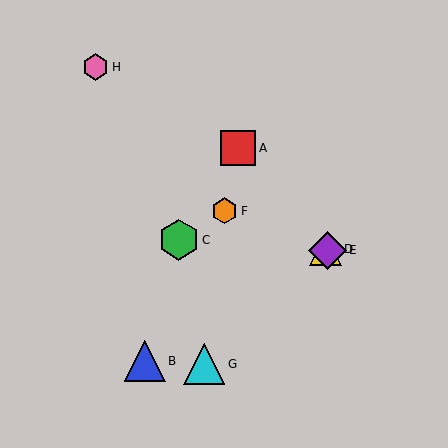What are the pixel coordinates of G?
Object G is at (204, 364).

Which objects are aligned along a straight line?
Objects D, E, F are aligned along a straight line.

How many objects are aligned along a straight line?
3 objects (D, E, F) are aligned along a straight line.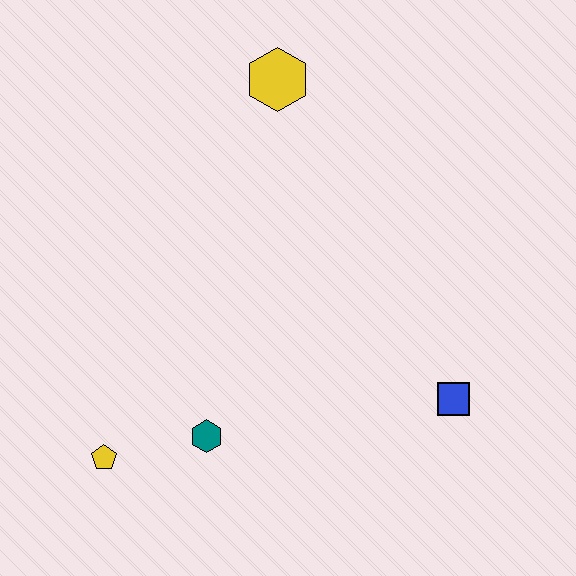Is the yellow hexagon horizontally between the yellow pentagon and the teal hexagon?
No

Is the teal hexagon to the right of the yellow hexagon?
No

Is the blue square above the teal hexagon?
Yes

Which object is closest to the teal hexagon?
The yellow pentagon is closest to the teal hexagon.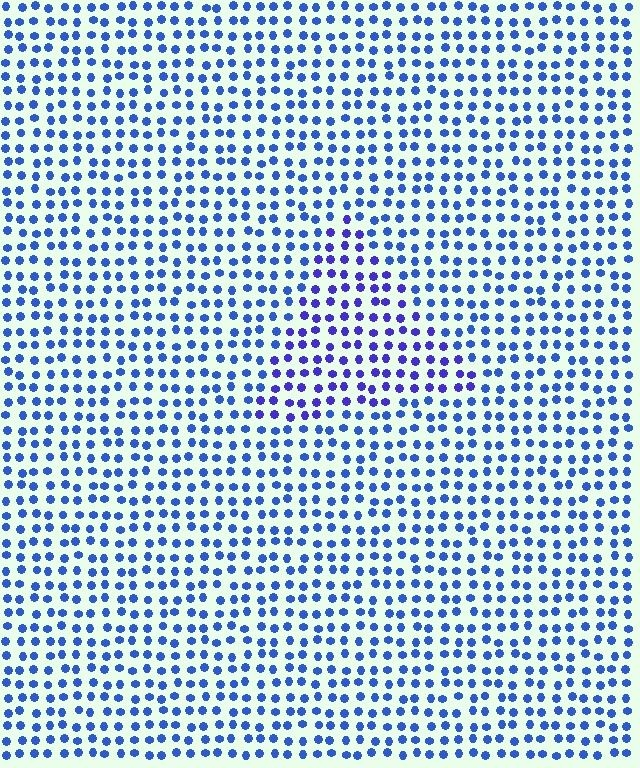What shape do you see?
I see a triangle.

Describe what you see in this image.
The image is filled with small blue elements in a uniform arrangement. A triangle-shaped region is visible where the elements are tinted to a slightly different hue, forming a subtle color boundary.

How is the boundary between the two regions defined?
The boundary is defined purely by a slight shift in hue (about 26 degrees). Spacing, size, and orientation are identical on both sides.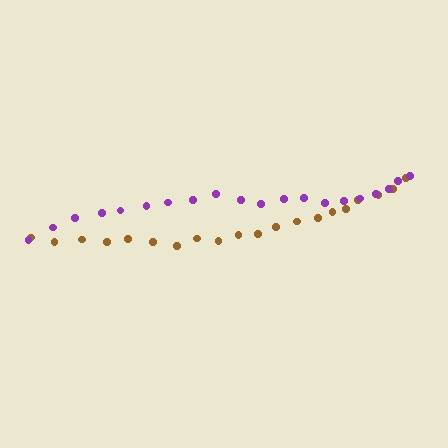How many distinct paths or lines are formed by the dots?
There are 2 distinct paths.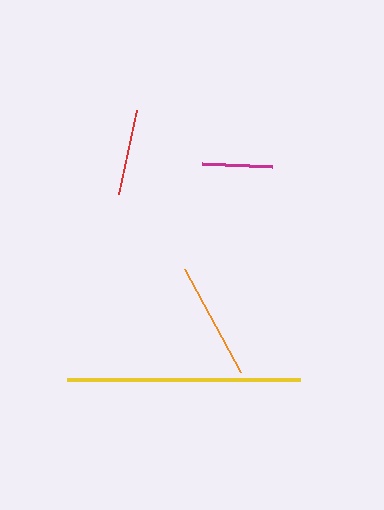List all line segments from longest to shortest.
From longest to shortest: yellow, orange, red, magenta.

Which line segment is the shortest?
The magenta line is the shortest at approximately 70 pixels.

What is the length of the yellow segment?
The yellow segment is approximately 233 pixels long.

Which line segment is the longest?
The yellow line is the longest at approximately 233 pixels.